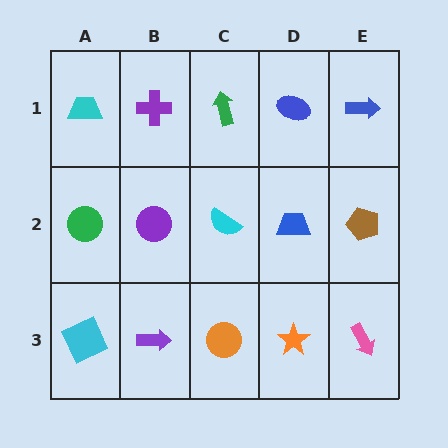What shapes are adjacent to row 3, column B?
A purple circle (row 2, column B), a cyan square (row 3, column A), an orange circle (row 3, column C).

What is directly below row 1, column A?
A green circle.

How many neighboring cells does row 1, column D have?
3.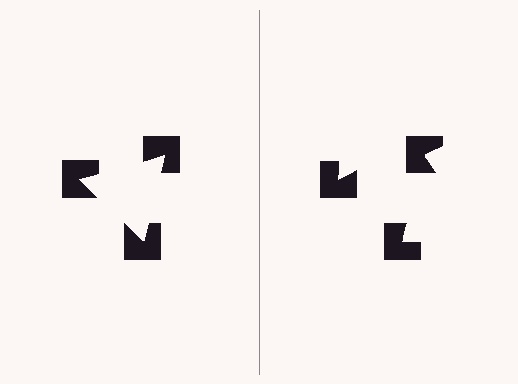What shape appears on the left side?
An illusory triangle.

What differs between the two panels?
The notched squares are positioned identically on both sides; only the wedge orientations differ. On the left they align to a triangle; on the right they are misaligned.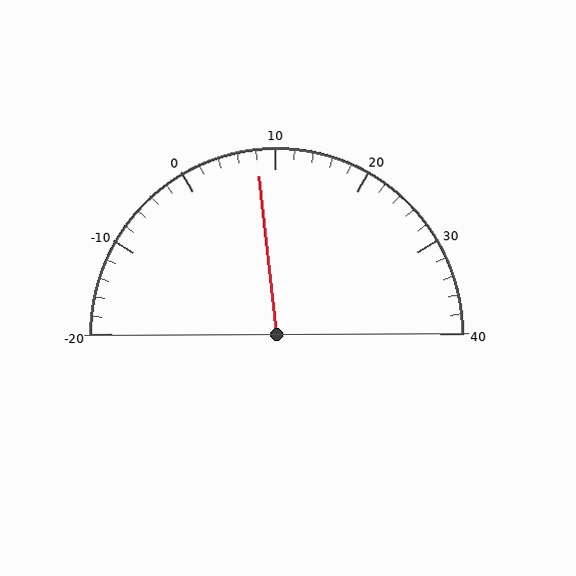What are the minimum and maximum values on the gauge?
The gauge ranges from -20 to 40.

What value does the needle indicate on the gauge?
The needle indicates approximately 8.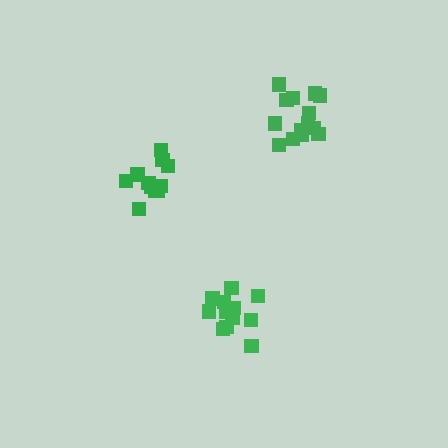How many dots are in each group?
Group 1: 11 dots, Group 2: 14 dots, Group 3: 12 dots (37 total).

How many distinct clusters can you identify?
There are 3 distinct clusters.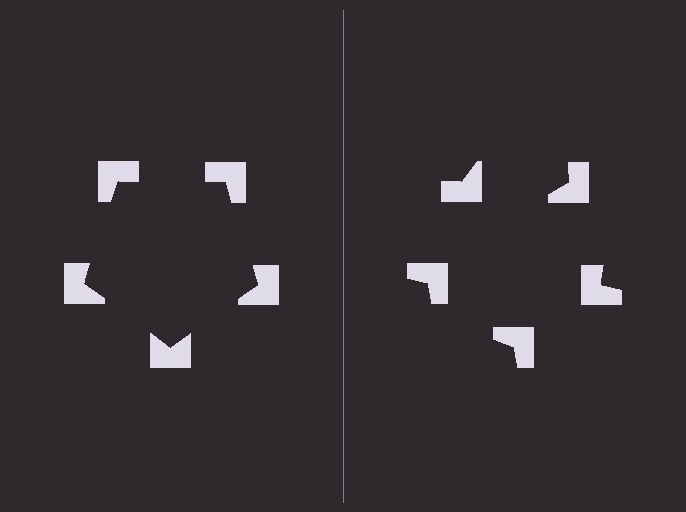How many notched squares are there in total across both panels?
10 — 5 on each side.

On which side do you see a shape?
An illusory pentagon appears on the left side. On the right side the wedge cuts are rotated, so no coherent shape forms.